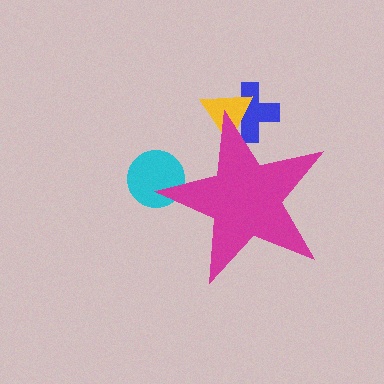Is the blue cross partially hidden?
Yes, the blue cross is partially hidden behind the magenta star.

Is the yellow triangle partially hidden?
Yes, the yellow triangle is partially hidden behind the magenta star.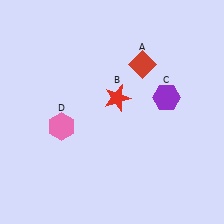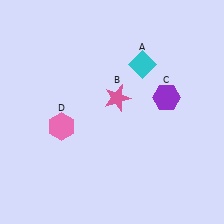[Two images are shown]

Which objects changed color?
A changed from red to cyan. B changed from red to pink.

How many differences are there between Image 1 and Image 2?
There are 2 differences between the two images.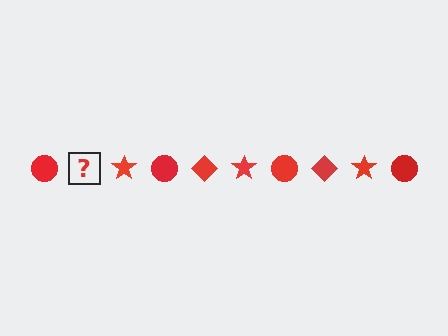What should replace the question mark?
The question mark should be replaced with a red diamond.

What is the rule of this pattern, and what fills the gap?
The rule is that the pattern cycles through circle, diamond, star shapes in red. The gap should be filled with a red diamond.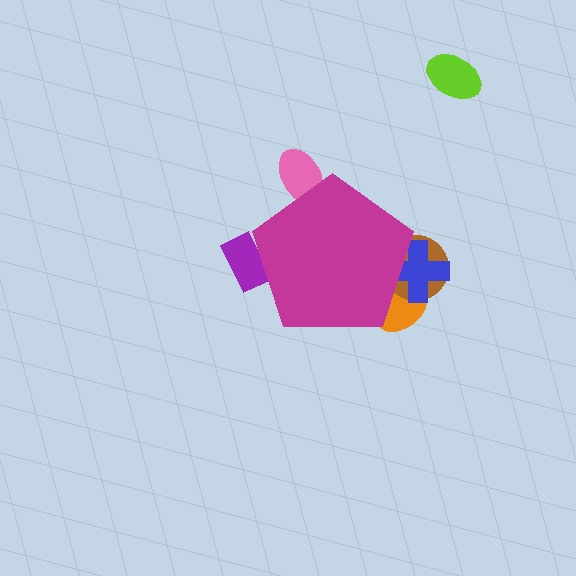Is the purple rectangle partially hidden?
Yes, the purple rectangle is partially hidden behind the magenta pentagon.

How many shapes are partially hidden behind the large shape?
5 shapes are partially hidden.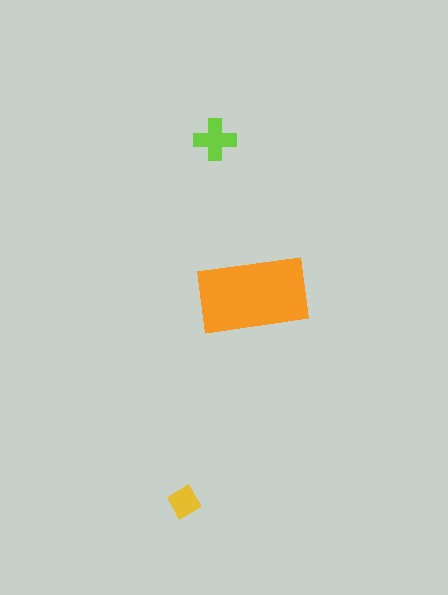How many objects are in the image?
There are 3 objects in the image.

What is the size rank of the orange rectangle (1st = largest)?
1st.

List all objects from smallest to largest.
The yellow diamond, the lime cross, the orange rectangle.